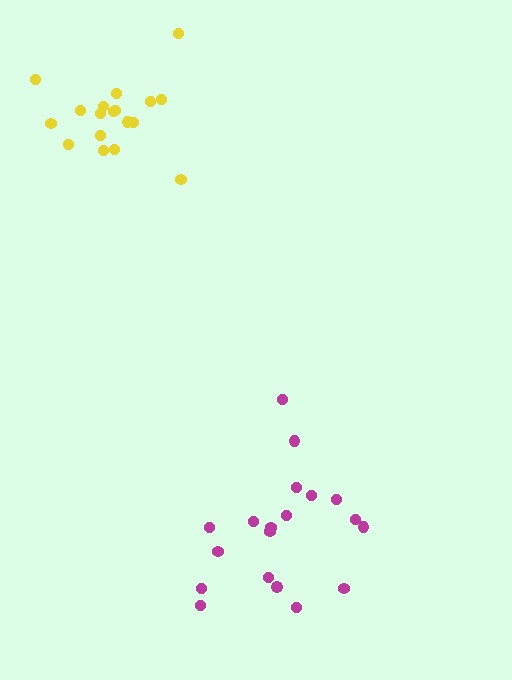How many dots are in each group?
Group 1: 18 dots, Group 2: 19 dots (37 total).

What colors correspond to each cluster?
The clusters are colored: yellow, magenta.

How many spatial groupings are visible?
There are 2 spatial groupings.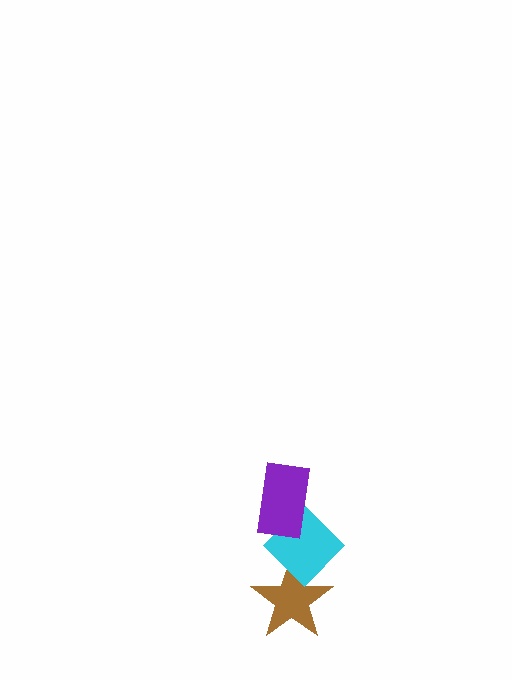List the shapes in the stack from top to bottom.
From top to bottom: the purple rectangle, the cyan diamond, the brown star.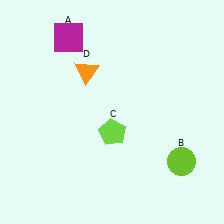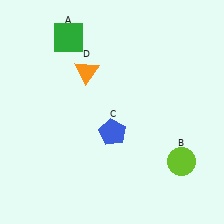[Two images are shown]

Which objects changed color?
A changed from magenta to green. C changed from lime to blue.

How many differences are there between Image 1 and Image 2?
There are 2 differences between the two images.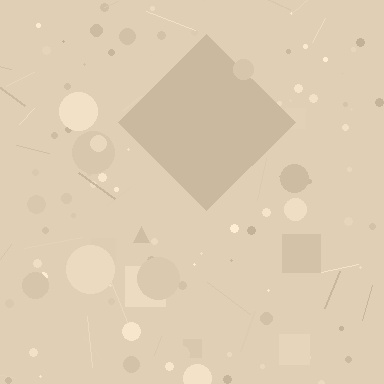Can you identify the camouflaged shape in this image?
The camouflaged shape is a diamond.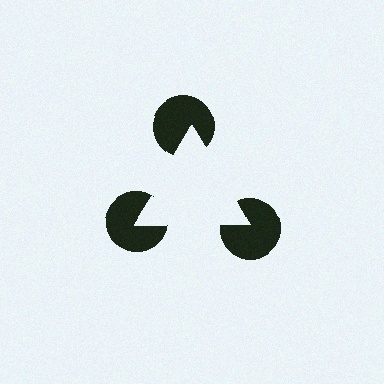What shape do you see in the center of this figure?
An illusory triangle — its edges are inferred from the aligned wedge cuts in the pac-man discs, not physically drawn.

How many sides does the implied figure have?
3 sides.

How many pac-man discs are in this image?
There are 3 — one at each vertex of the illusory triangle.